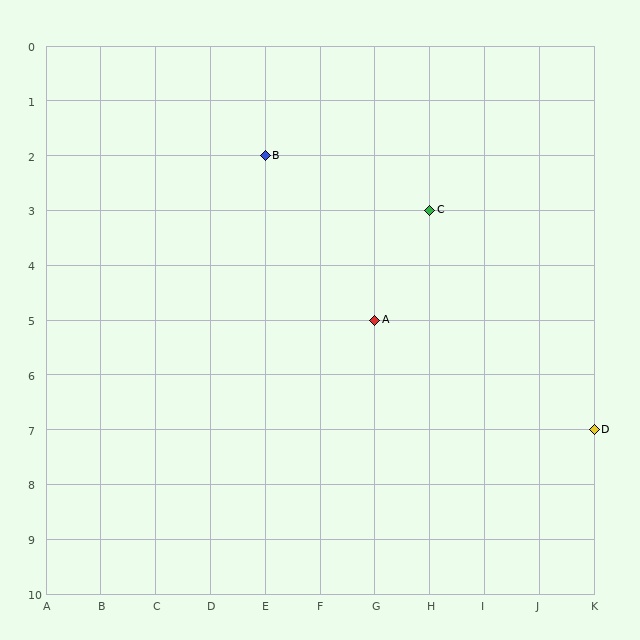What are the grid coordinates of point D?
Point D is at grid coordinates (K, 7).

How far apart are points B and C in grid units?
Points B and C are 3 columns and 1 row apart (about 3.2 grid units diagonally).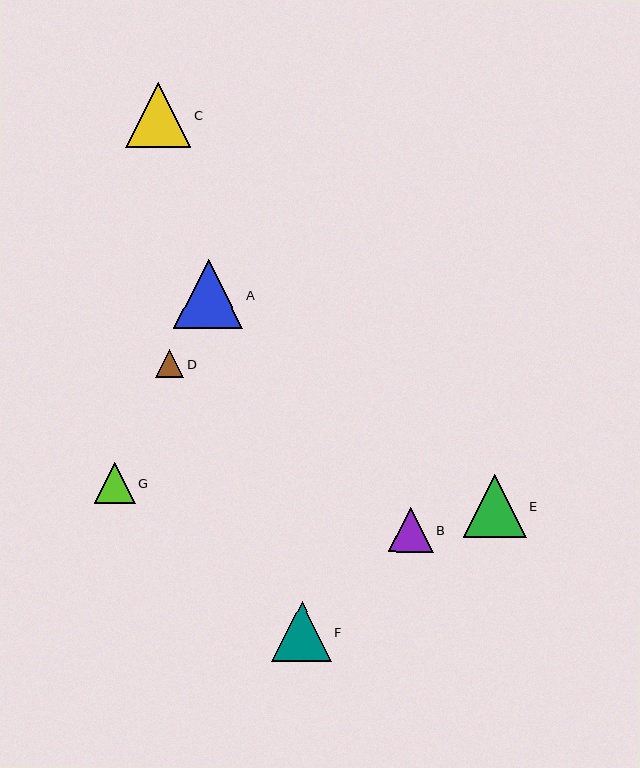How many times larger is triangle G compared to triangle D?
Triangle G is approximately 1.5 times the size of triangle D.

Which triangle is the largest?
Triangle A is the largest with a size of approximately 69 pixels.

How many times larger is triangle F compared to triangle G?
Triangle F is approximately 1.5 times the size of triangle G.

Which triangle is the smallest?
Triangle D is the smallest with a size of approximately 28 pixels.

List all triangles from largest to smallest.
From largest to smallest: A, C, E, F, B, G, D.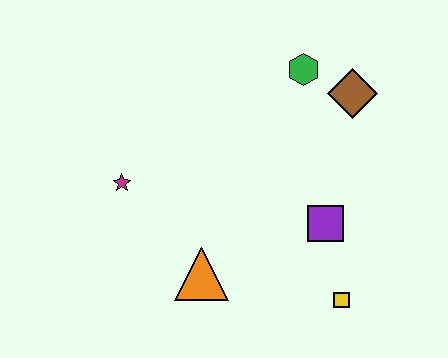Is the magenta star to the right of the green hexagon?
No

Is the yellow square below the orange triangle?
Yes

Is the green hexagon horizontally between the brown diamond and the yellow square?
No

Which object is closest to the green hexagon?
The brown diamond is closest to the green hexagon.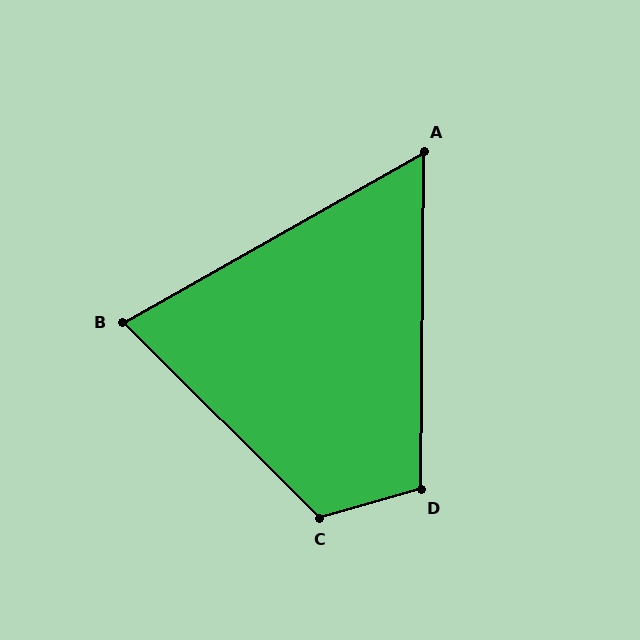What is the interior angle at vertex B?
Approximately 74 degrees (acute).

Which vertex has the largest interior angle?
C, at approximately 120 degrees.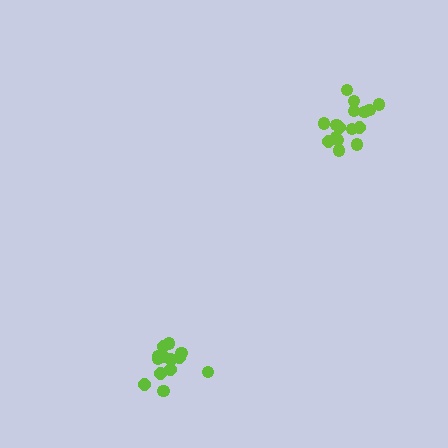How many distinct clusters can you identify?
There are 2 distinct clusters.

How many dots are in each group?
Group 1: 16 dots, Group 2: 13 dots (29 total).